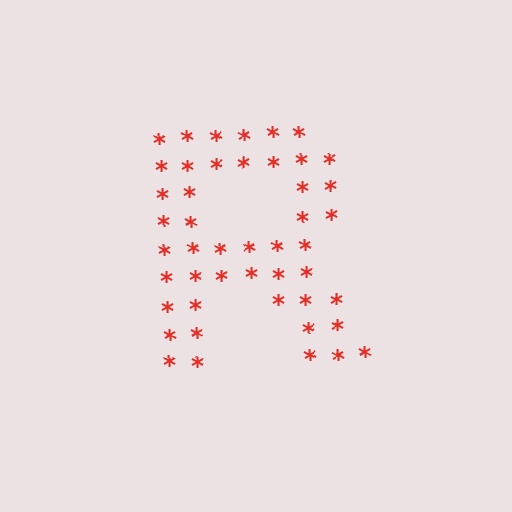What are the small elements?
The small elements are asterisks.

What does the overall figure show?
The overall figure shows the letter R.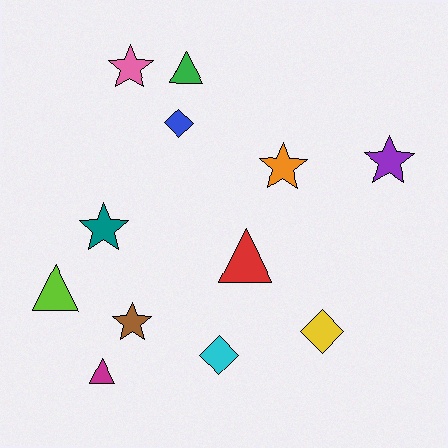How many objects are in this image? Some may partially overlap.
There are 12 objects.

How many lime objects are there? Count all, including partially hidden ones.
There is 1 lime object.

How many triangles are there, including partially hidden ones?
There are 4 triangles.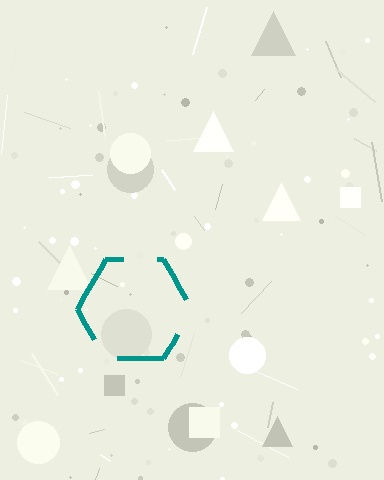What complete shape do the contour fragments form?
The contour fragments form a hexagon.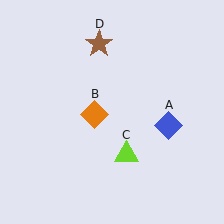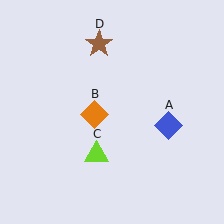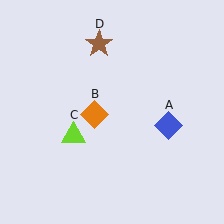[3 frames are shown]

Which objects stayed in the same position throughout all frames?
Blue diamond (object A) and orange diamond (object B) and brown star (object D) remained stationary.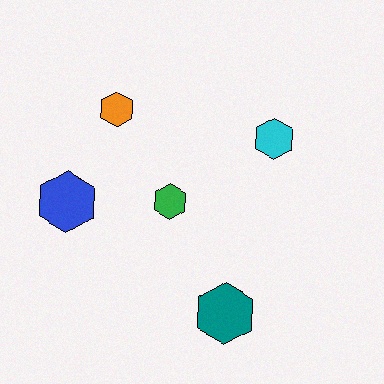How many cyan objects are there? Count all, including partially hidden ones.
There is 1 cyan object.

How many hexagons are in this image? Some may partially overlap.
There are 5 hexagons.